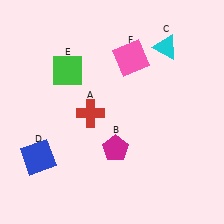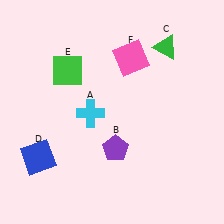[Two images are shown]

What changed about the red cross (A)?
In Image 1, A is red. In Image 2, it changed to cyan.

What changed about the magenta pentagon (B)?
In Image 1, B is magenta. In Image 2, it changed to purple.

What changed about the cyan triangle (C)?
In Image 1, C is cyan. In Image 2, it changed to green.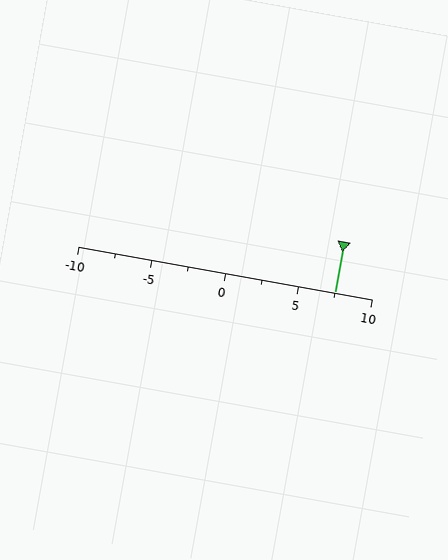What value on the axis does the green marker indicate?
The marker indicates approximately 7.5.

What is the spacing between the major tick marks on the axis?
The major ticks are spaced 5 apart.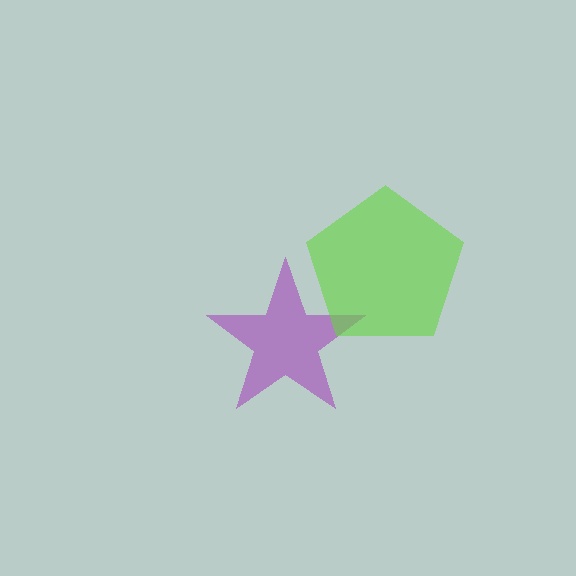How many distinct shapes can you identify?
There are 2 distinct shapes: a purple star, a lime pentagon.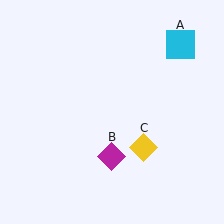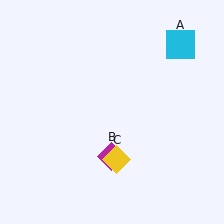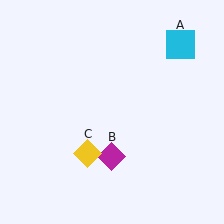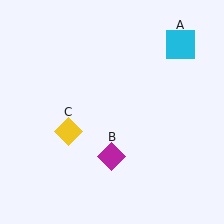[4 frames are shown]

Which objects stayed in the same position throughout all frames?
Cyan square (object A) and magenta diamond (object B) remained stationary.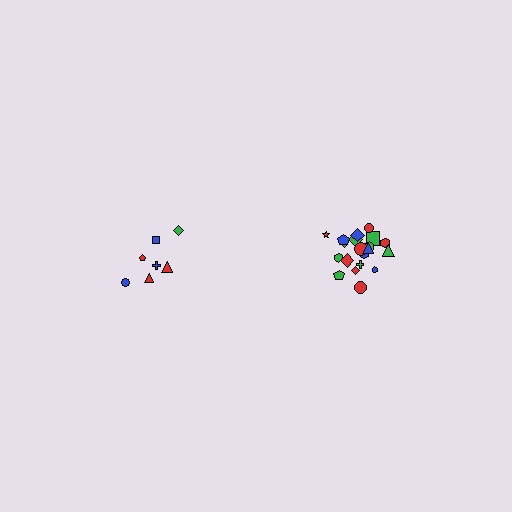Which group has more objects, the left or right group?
The right group.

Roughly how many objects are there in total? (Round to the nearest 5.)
Roughly 30 objects in total.